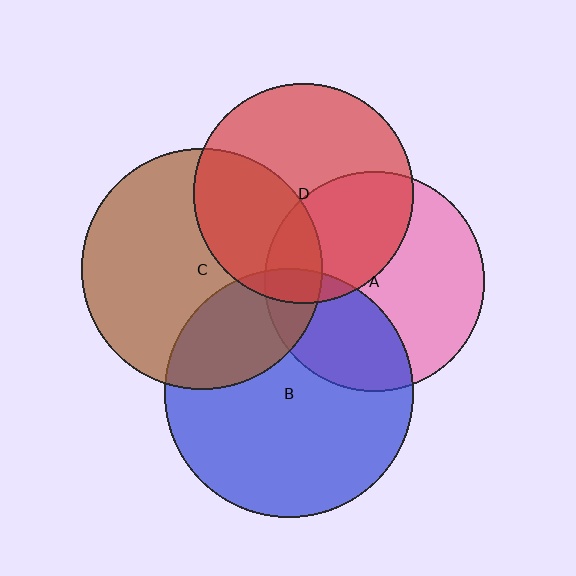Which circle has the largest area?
Circle B (blue).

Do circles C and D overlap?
Yes.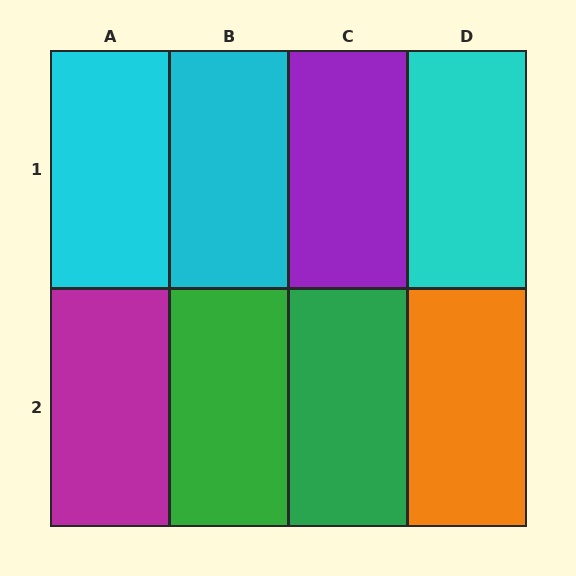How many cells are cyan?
3 cells are cyan.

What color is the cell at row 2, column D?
Orange.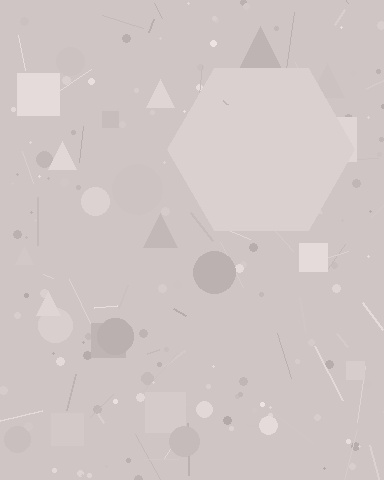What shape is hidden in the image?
A hexagon is hidden in the image.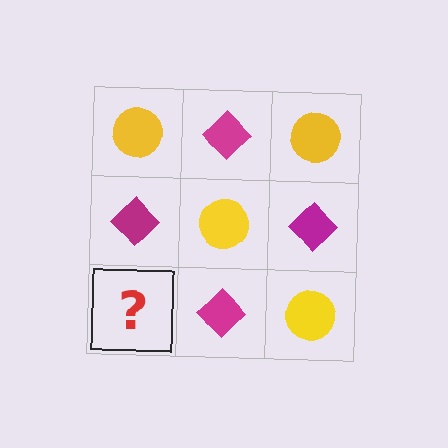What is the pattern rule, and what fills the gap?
The rule is that it alternates yellow circle and magenta diamond in a checkerboard pattern. The gap should be filled with a yellow circle.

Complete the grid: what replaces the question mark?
The question mark should be replaced with a yellow circle.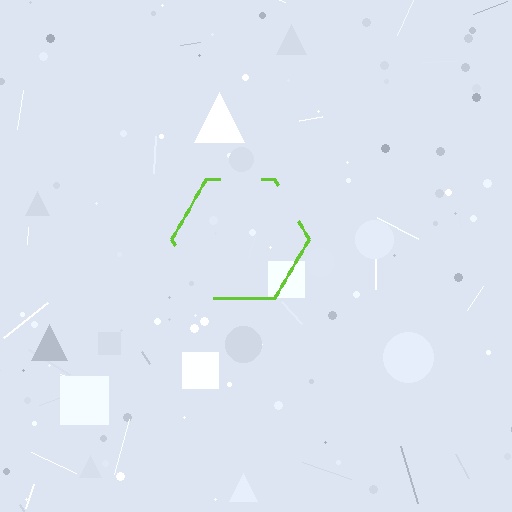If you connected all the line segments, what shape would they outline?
They would outline a hexagon.